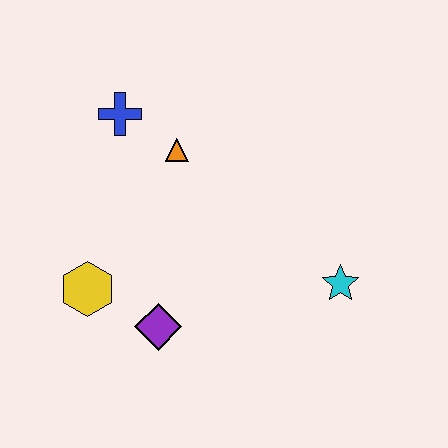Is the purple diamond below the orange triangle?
Yes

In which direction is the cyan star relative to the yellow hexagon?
The cyan star is to the right of the yellow hexagon.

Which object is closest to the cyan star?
The purple diamond is closest to the cyan star.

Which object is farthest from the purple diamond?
The blue cross is farthest from the purple diamond.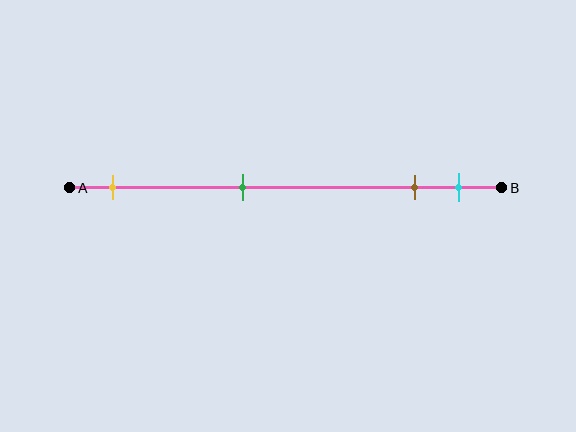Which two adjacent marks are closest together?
The brown and cyan marks are the closest adjacent pair.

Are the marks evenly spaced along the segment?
No, the marks are not evenly spaced.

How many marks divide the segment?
There are 4 marks dividing the segment.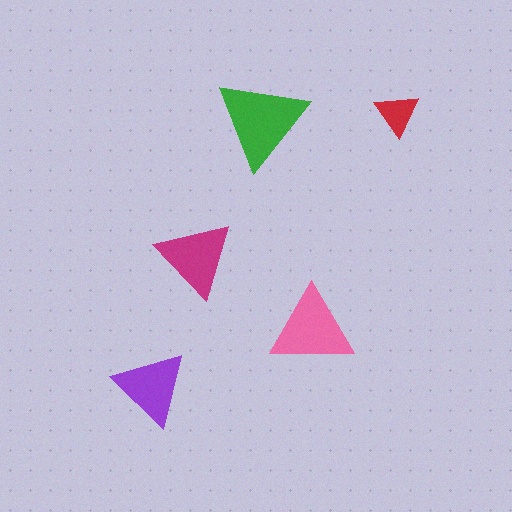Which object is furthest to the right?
The red triangle is rightmost.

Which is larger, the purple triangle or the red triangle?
The purple one.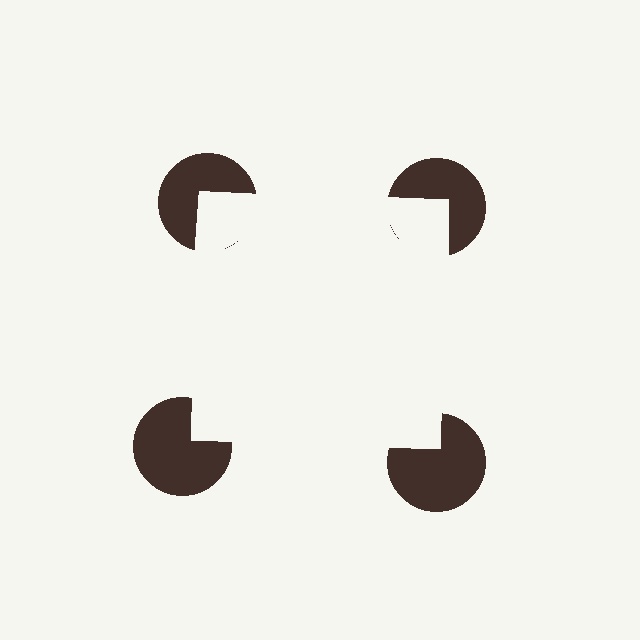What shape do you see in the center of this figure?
An illusory square — its edges are inferred from the aligned wedge cuts in the pac-man discs, not physically drawn.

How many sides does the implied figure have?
4 sides.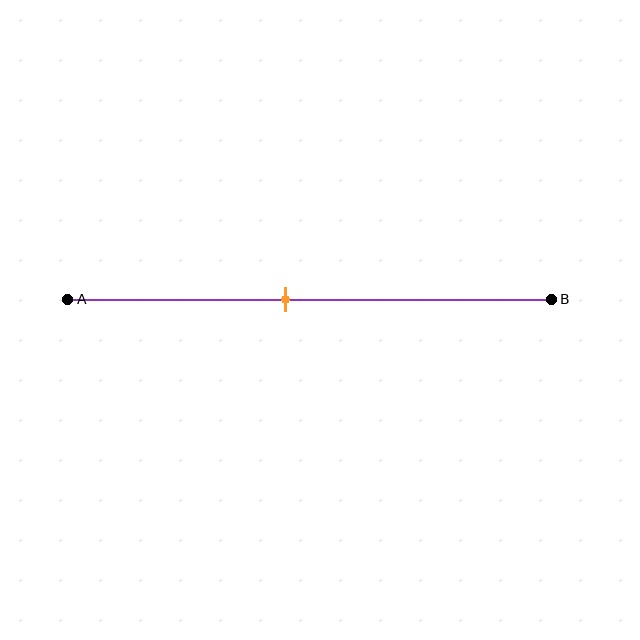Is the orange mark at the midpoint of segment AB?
No, the mark is at about 45% from A, not at the 50% midpoint.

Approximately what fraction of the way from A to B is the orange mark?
The orange mark is approximately 45% of the way from A to B.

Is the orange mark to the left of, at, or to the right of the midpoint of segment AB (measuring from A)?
The orange mark is to the left of the midpoint of segment AB.